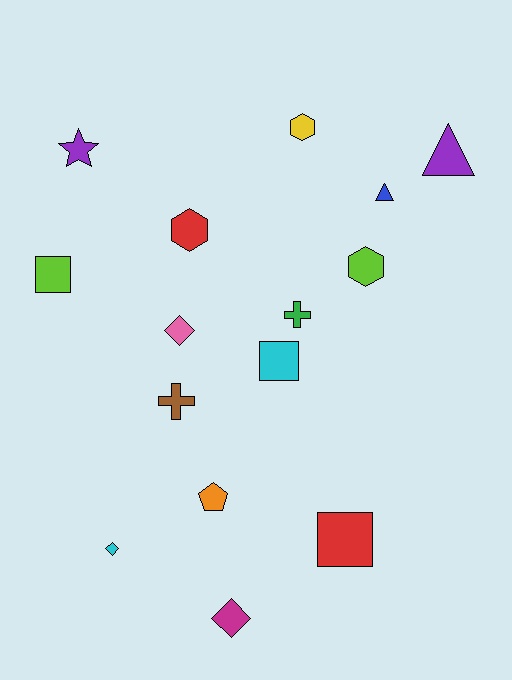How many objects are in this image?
There are 15 objects.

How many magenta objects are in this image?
There is 1 magenta object.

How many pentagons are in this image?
There is 1 pentagon.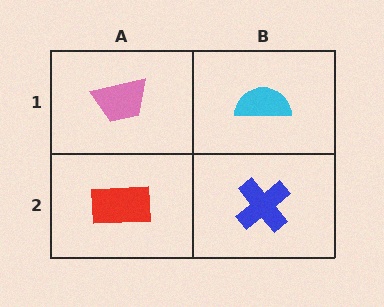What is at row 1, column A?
A pink trapezoid.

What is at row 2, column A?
A red rectangle.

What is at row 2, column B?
A blue cross.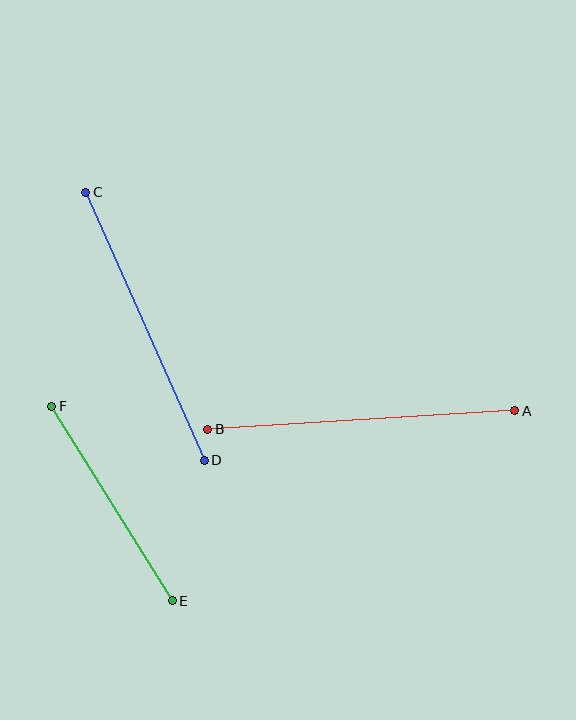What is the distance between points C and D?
The distance is approximately 293 pixels.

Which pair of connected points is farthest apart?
Points A and B are farthest apart.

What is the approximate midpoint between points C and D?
The midpoint is at approximately (145, 326) pixels.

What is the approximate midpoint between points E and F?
The midpoint is at approximately (112, 504) pixels.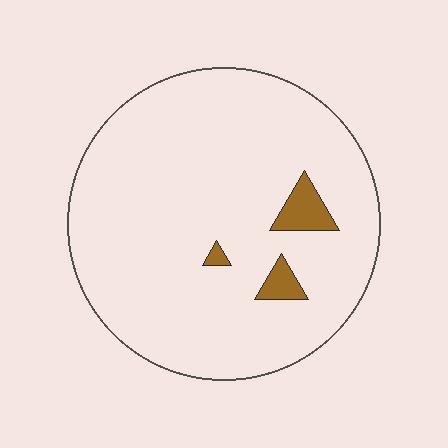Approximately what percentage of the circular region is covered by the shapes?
Approximately 5%.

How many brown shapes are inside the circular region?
3.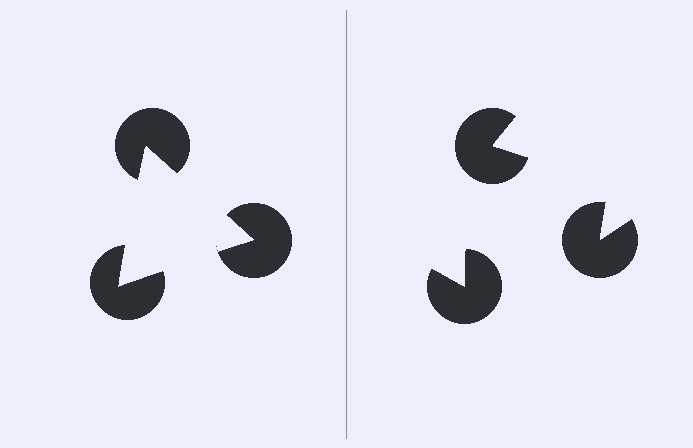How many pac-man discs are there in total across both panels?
6 — 3 on each side.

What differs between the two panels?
The pac-man discs are positioned identically on both sides; only the wedge orientations differ. On the left they align to a triangle; on the right they are misaligned.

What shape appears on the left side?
An illusory triangle.